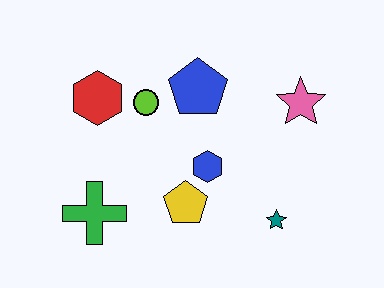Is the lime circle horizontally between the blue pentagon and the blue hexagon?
No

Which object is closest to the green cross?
The yellow pentagon is closest to the green cross.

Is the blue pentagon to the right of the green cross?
Yes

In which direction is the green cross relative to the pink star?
The green cross is to the left of the pink star.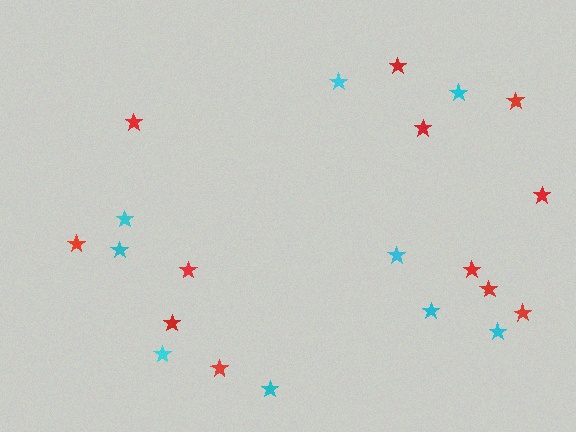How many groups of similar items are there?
There are 2 groups: one group of red stars (12) and one group of cyan stars (9).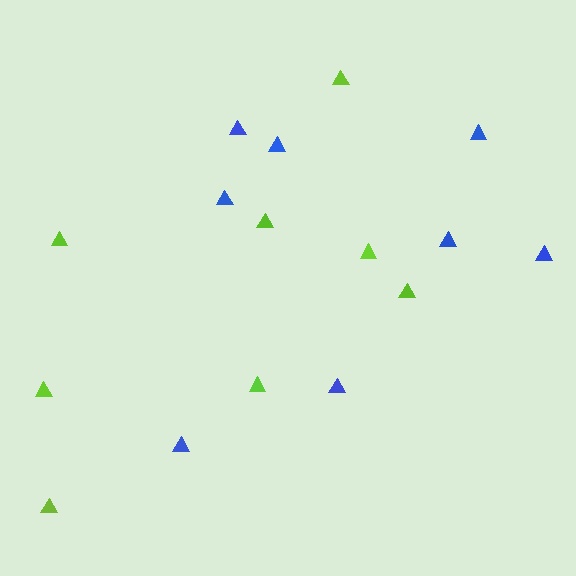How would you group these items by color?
There are 2 groups: one group of blue triangles (8) and one group of lime triangles (8).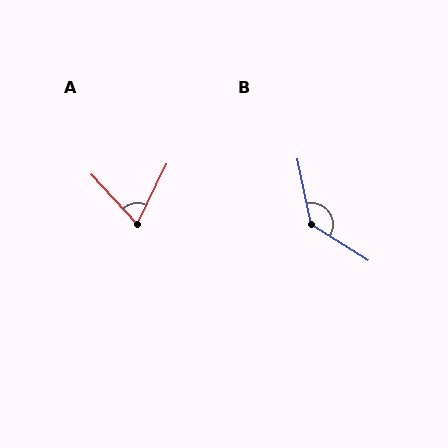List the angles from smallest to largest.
A (68°), B (134°).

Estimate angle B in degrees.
Approximately 134 degrees.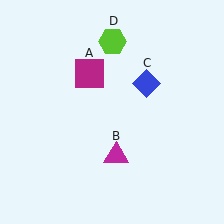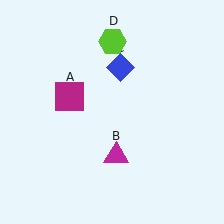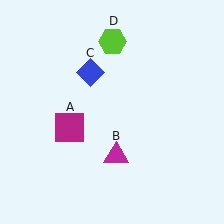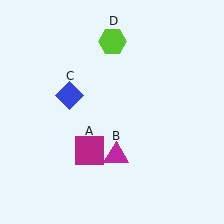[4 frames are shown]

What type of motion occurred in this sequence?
The magenta square (object A), blue diamond (object C) rotated counterclockwise around the center of the scene.